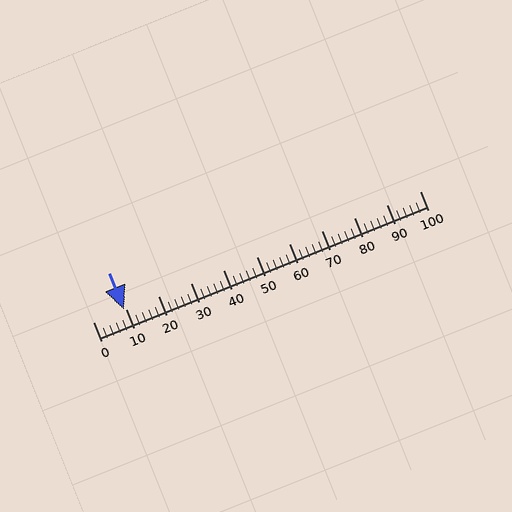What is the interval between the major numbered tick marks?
The major tick marks are spaced 10 units apart.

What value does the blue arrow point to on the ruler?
The blue arrow points to approximately 10.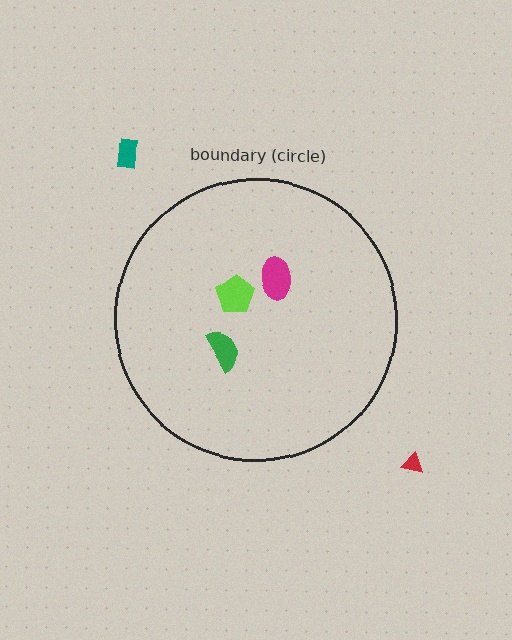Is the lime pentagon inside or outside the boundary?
Inside.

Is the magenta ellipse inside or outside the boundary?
Inside.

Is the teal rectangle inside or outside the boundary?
Outside.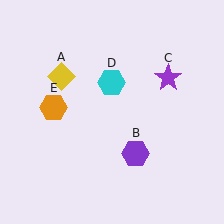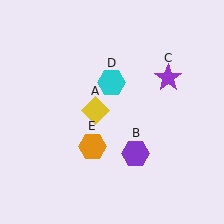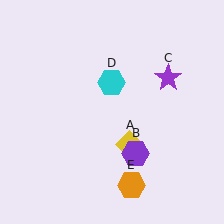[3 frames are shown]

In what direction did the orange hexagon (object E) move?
The orange hexagon (object E) moved down and to the right.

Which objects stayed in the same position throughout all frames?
Purple hexagon (object B) and purple star (object C) and cyan hexagon (object D) remained stationary.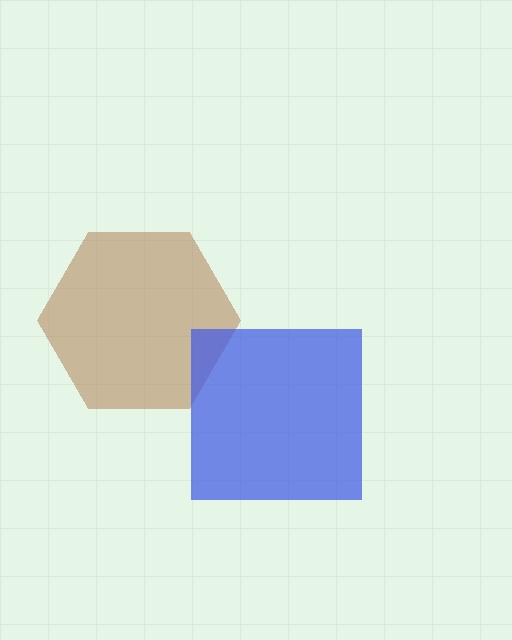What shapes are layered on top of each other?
The layered shapes are: a brown hexagon, a blue square.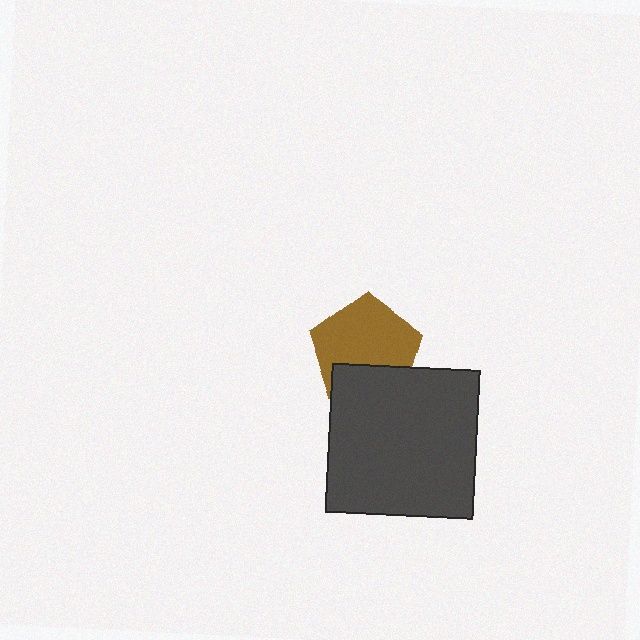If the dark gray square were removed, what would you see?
You would see the complete brown pentagon.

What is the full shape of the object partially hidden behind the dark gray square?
The partially hidden object is a brown pentagon.